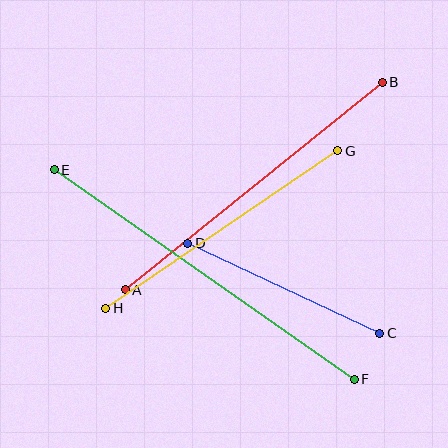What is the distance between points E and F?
The distance is approximately 366 pixels.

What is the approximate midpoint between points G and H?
The midpoint is at approximately (222, 230) pixels.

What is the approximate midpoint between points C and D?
The midpoint is at approximately (284, 288) pixels.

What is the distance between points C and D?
The distance is approximately 212 pixels.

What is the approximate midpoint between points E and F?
The midpoint is at approximately (204, 275) pixels.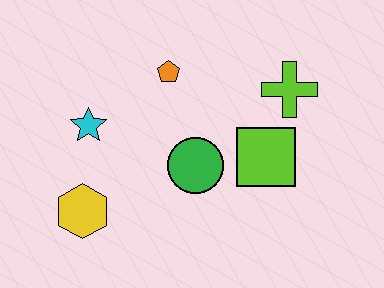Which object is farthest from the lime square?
The yellow hexagon is farthest from the lime square.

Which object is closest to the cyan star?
The yellow hexagon is closest to the cyan star.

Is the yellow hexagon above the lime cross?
No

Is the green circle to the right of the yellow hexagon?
Yes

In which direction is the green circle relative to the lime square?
The green circle is to the left of the lime square.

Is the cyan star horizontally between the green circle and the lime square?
No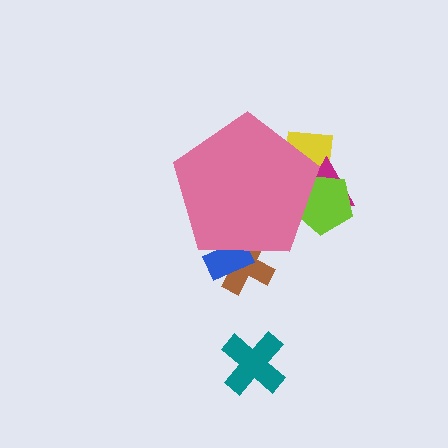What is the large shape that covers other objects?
A pink pentagon.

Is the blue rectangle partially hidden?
Yes, the blue rectangle is partially hidden behind the pink pentagon.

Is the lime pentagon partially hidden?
Yes, the lime pentagon is partially hidden behind the pink pentagon.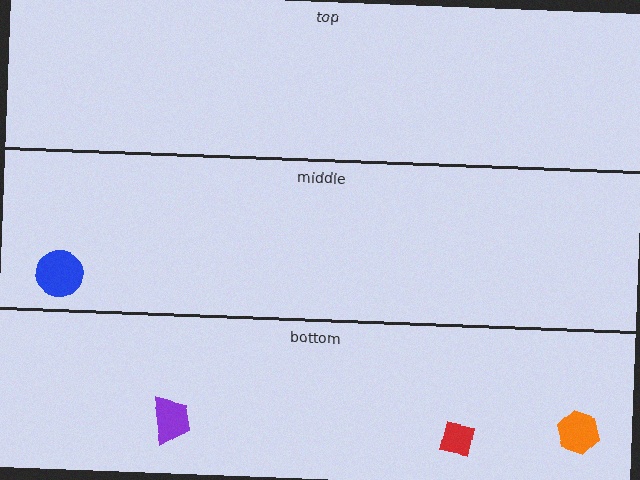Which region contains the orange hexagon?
The bottom region.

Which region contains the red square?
The bottom region.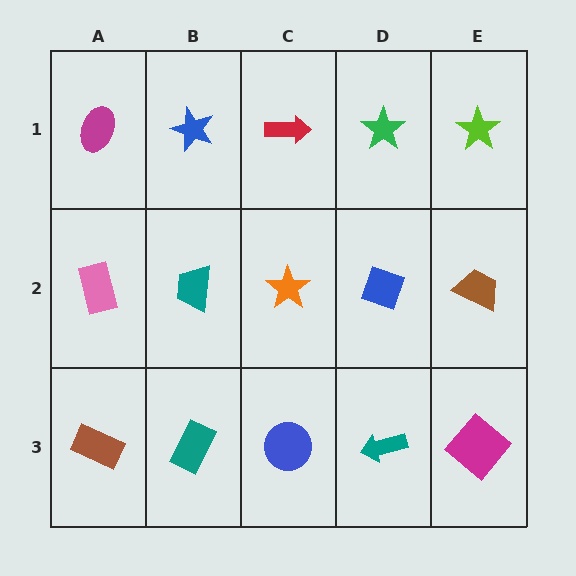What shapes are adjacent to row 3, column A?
A pink rectangle (row 2, column A), a teal rectangle (row 3, column B).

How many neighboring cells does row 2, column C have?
4.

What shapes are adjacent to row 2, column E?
A lime star (row 1, column E), a magenta diamond (row 3, column E), a blue diamond (row 2, column D).